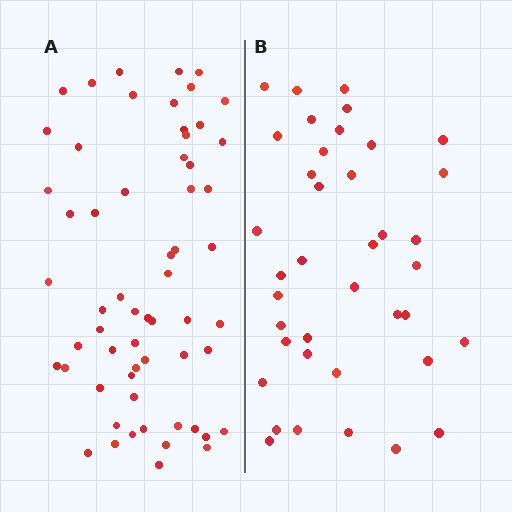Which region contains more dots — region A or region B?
Region A (the left region) has more dots.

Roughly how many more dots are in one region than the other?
Region A has approximately 20 more dots than region B.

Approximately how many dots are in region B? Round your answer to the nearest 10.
About 40 dots. (The exact count is 39, which rounds to 40.)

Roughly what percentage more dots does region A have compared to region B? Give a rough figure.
About 55% more.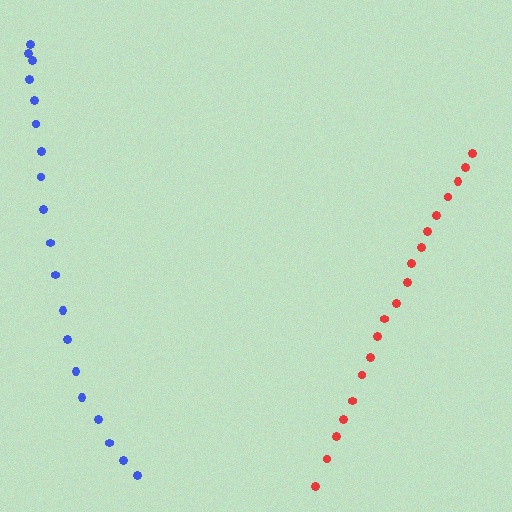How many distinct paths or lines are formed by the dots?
There are 2 distinct paths.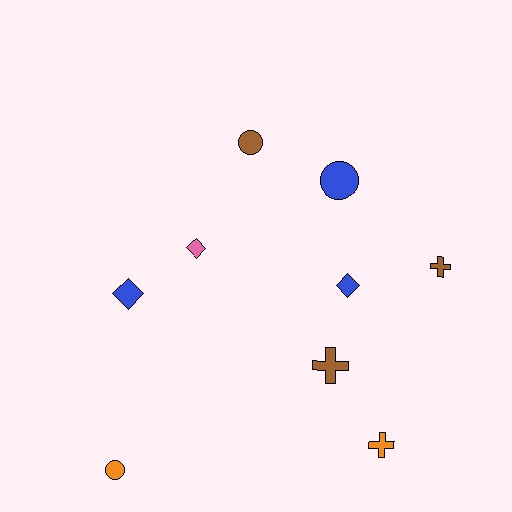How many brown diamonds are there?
There are no brown diamonds.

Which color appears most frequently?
Brown, with 3 objects.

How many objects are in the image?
There are 9 objects.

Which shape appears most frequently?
Cross, with 3 objects.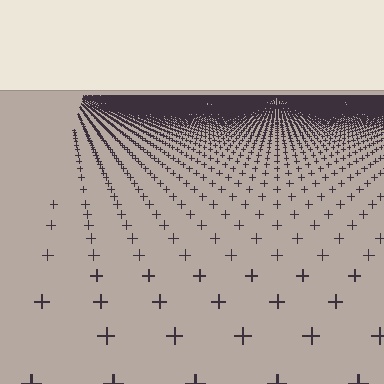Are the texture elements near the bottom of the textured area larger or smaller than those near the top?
Larger. Near the bottom, elements are closer to the viewer and appear at a bigger on-screen size.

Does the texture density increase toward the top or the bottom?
Density increases toward the top.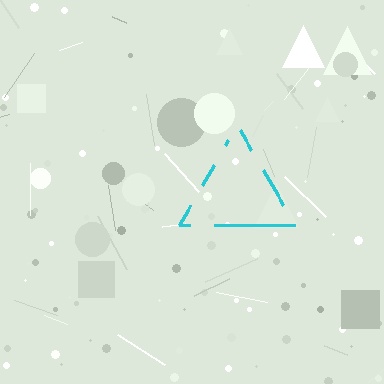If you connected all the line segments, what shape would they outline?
They would outline a triangle.